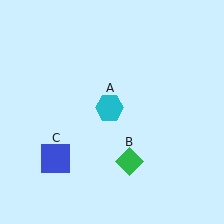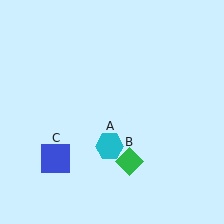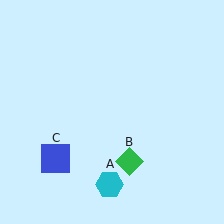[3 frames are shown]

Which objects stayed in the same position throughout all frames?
Green diamond (object B) and blue square (object C) remained stationary.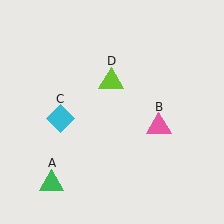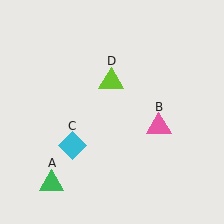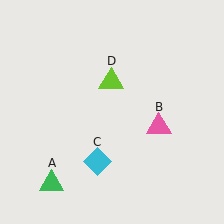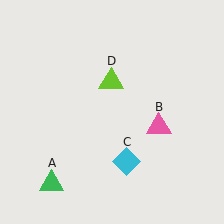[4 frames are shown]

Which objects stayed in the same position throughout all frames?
Green triangle (object A) and pink triangle (object B) and lime triangle (object D) remained stationary.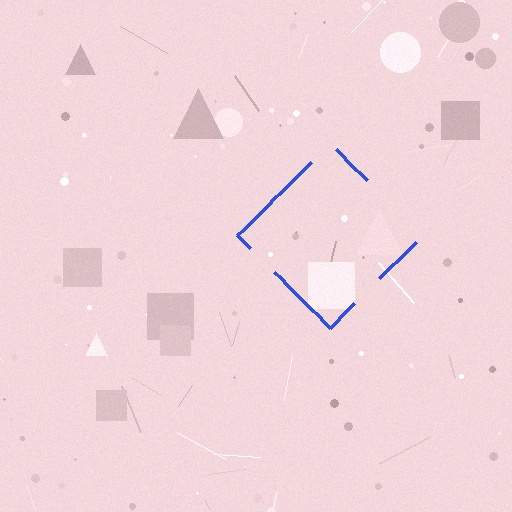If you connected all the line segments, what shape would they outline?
They would outline a diamond.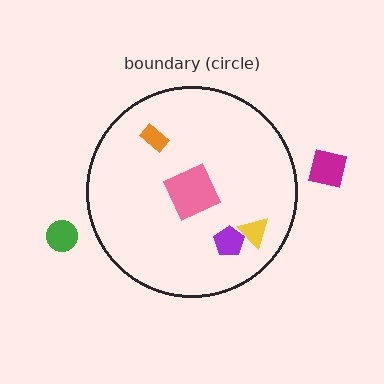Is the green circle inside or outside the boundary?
Outside.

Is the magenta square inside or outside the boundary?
Outside.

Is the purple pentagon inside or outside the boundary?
Inside.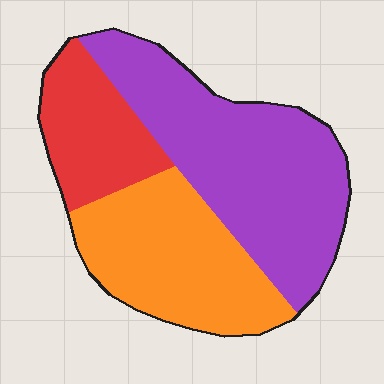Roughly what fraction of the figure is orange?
Orange takes up between a sixth and a third of the figure.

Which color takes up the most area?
Purple, at roughly 45%.